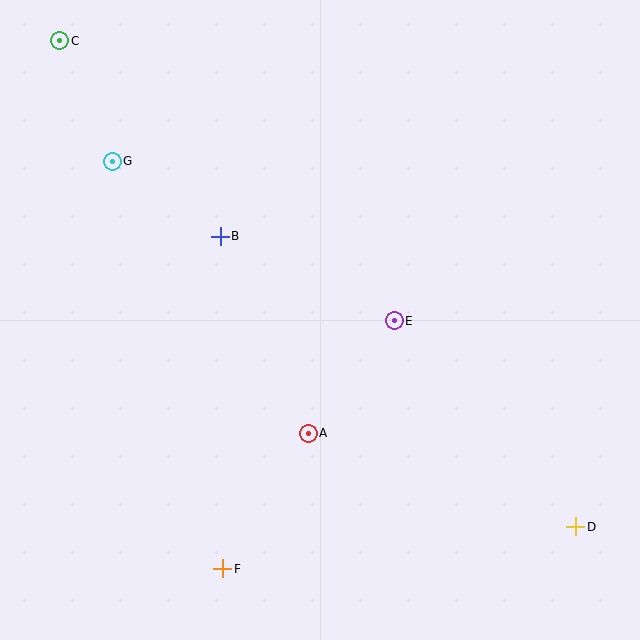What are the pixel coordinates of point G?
Point G is at (112, 161).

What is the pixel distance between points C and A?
The distance between C and A is 465 pixels.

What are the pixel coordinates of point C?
Point C is at (60, 41).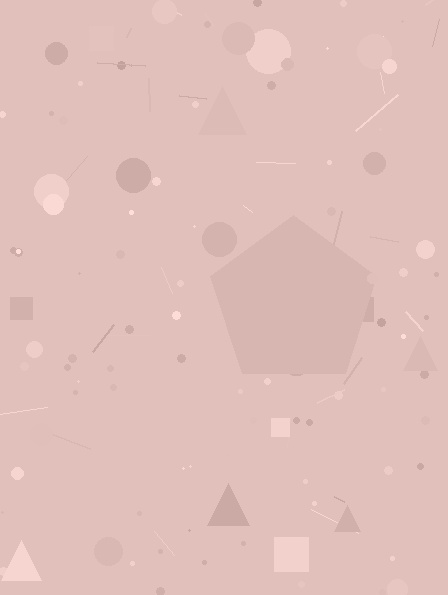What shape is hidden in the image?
A pentagon is hidden in the image.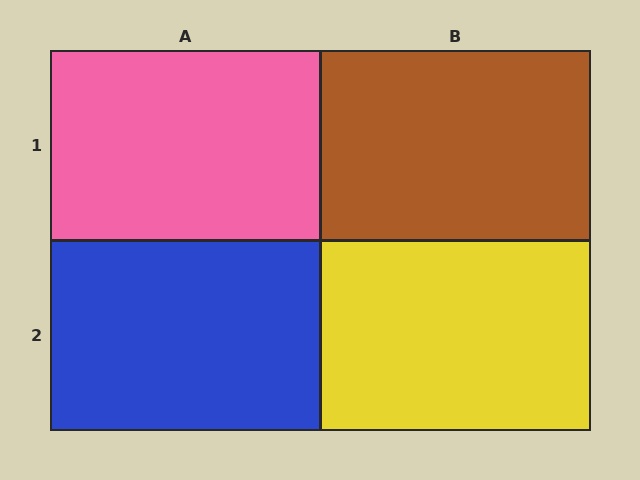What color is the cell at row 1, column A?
Pink.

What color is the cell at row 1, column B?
Brown.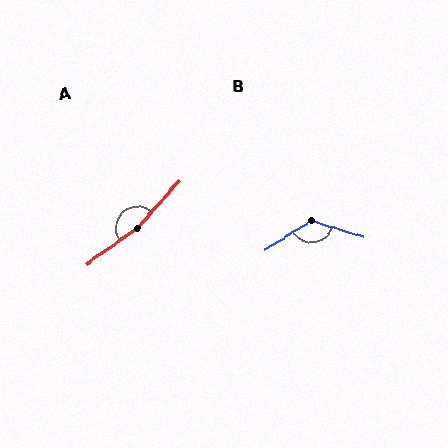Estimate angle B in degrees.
Approximately 131 degrees.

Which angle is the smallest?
B, at approximately 131 degrees.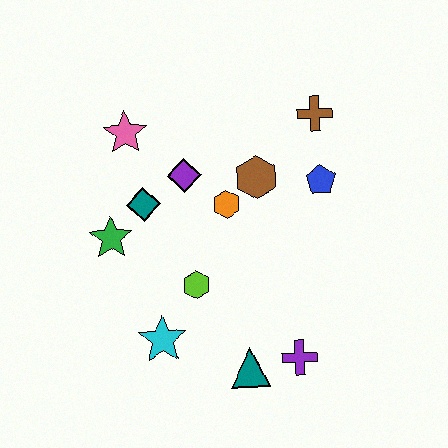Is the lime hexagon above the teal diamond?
No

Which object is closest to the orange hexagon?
The brown hexagon is closest to the orange hexagon.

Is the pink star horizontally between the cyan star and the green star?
Yes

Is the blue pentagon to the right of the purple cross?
Yes